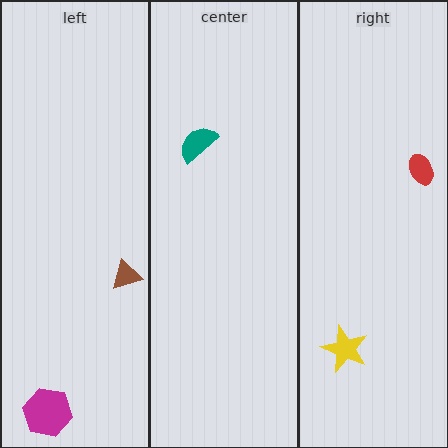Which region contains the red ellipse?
The right region.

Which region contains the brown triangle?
The left region.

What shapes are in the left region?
The brown triangle, the magenta hexagon.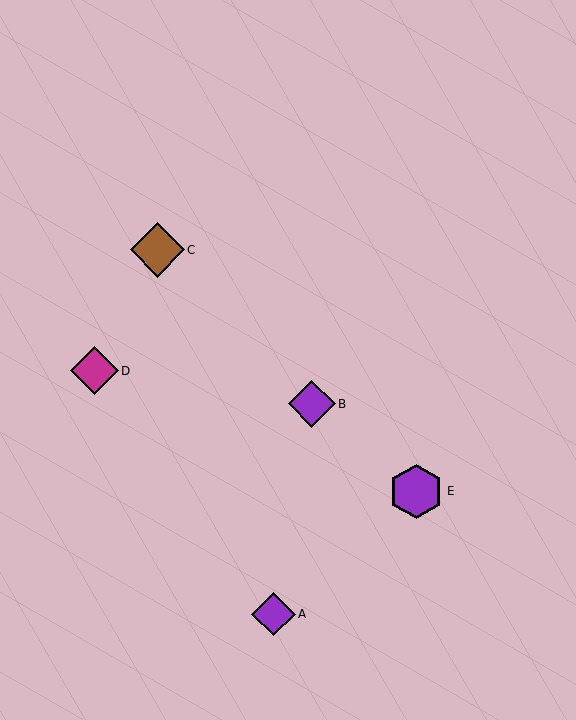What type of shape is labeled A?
Shape A is a purple diamond.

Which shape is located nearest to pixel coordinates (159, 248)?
The brown diamond (labeled C) at (157, 250) is nearest to that location.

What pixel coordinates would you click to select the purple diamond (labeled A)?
Click at (274, 614) to select the purple diamond A.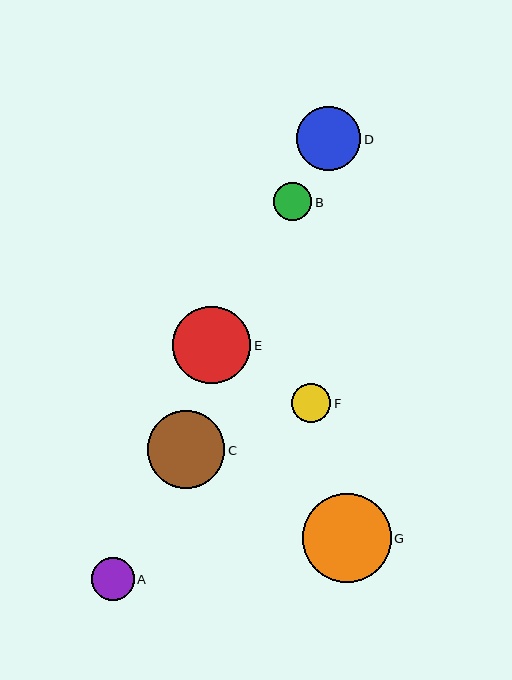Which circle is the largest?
Circle G is the largest with a size of approximately 89 pixels.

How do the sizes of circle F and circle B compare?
Circle F and circle B are approximately the same size.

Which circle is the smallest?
Circle B is the smallest with a size of approximately 38 pixels.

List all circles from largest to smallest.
From largest to smallest: G, E, C, D, A, F, B.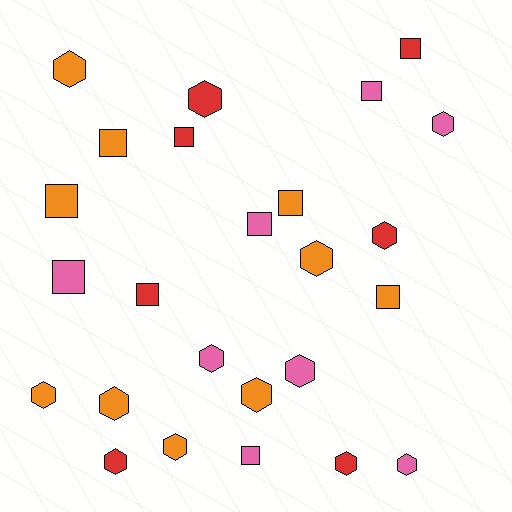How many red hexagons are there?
There are 4 red hexagons.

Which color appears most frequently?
Orange, with 10 objects.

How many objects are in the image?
There are 25 objects.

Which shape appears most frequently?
Hexagon, with 14 objects.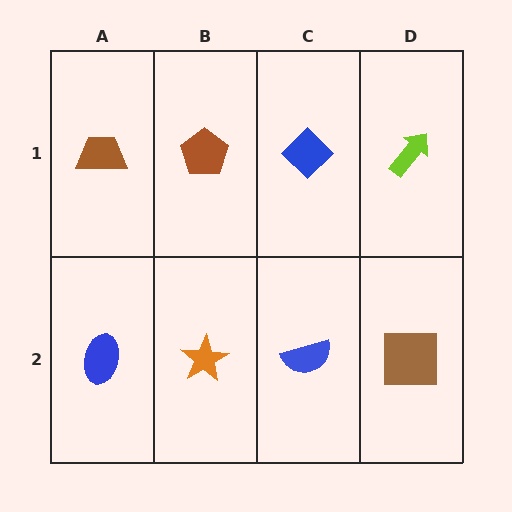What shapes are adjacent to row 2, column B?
A brown pentagon (row 1, column B), a blue ellipse (row 2, column A), a blue semicircle (row 2, column C).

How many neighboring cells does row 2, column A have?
2.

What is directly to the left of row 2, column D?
A blue semicircle.